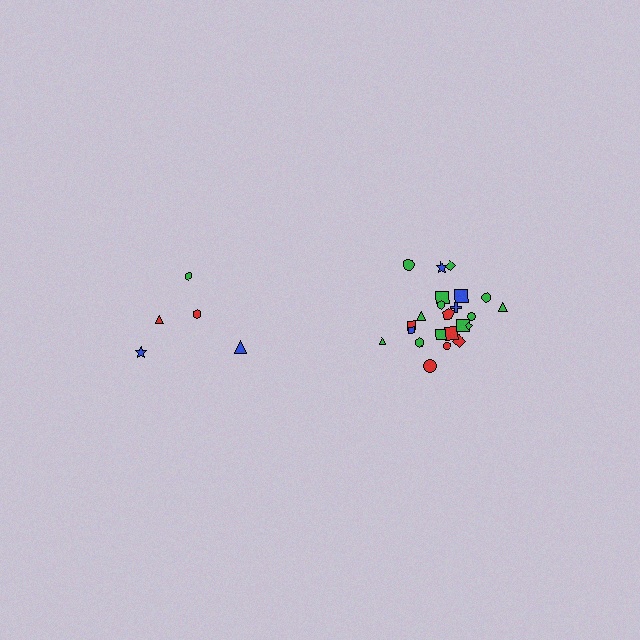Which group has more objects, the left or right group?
The right group.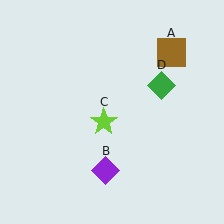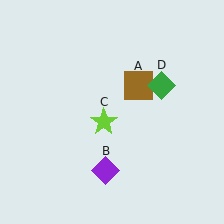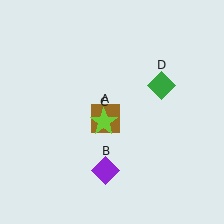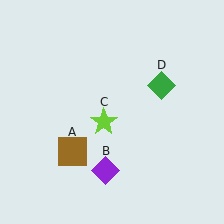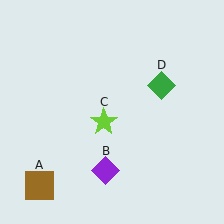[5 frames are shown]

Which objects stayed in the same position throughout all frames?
Purple diamond (object B) and lime star (object C) and green diamond (object D) remained stationary.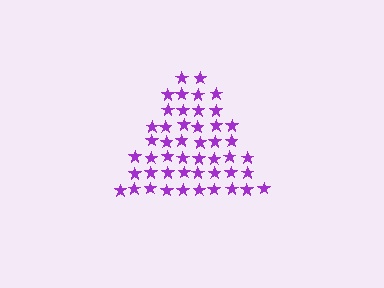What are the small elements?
The small elements are stars.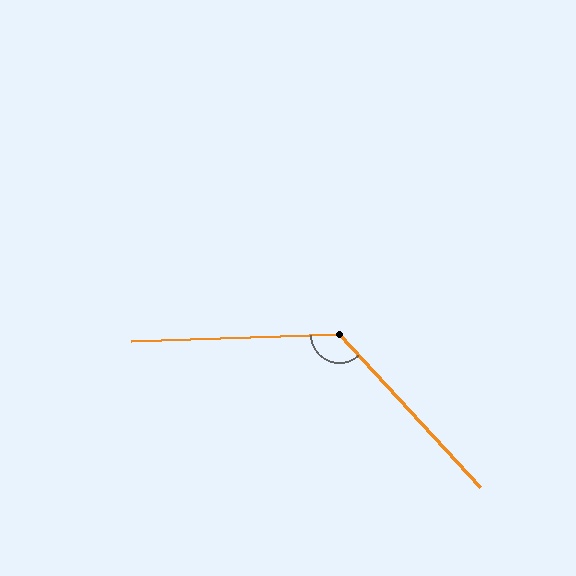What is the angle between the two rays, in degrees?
Approximately 131 degrees.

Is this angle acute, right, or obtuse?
It is obtuse.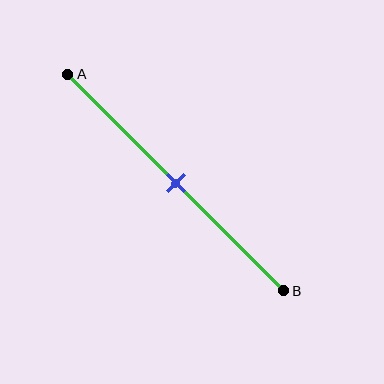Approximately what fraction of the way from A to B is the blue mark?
The blue mark is approximately 50% of the way from A to B.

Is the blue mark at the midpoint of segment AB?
Yes, the mark is approximately at the midpoint.